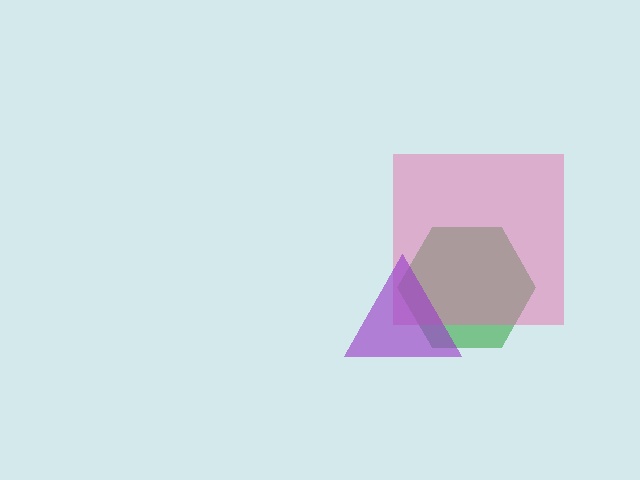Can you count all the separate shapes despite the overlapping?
Yes, there are 3 separate shapes.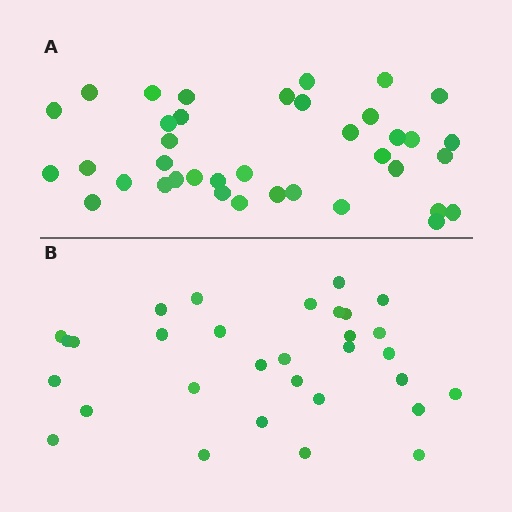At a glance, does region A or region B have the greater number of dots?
Region A (the top region) has more dots.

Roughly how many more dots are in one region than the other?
Region A has roughly 8 or so more dots than region B.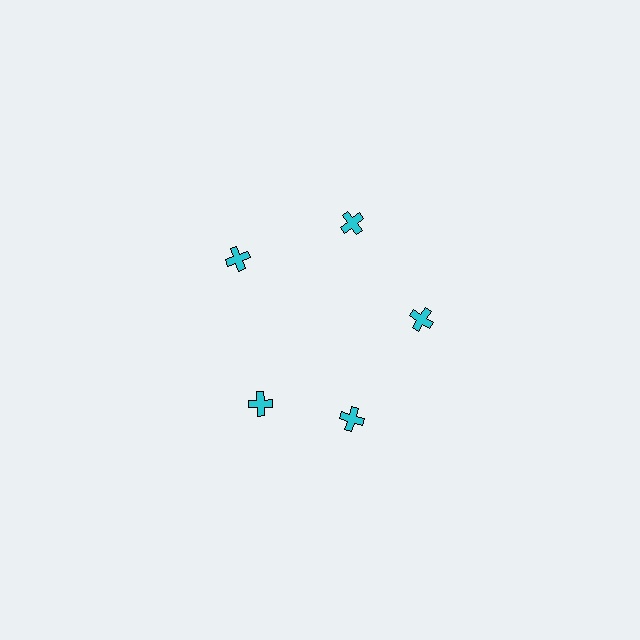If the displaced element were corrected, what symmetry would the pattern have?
It would have 5-fold rotational symmetry — the pattern would map onto itself every 72 degrees.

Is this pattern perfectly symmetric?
No. The 5 cyan crosses are arranged in a ring, but one element near the 8 o'clock position is rotated out of alignment along the ring, breaking the 5-fold rotational symmetry.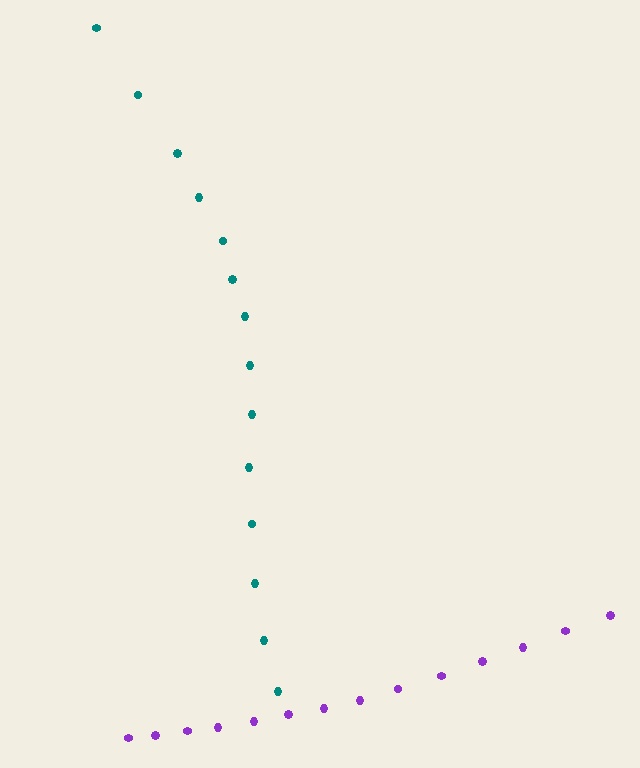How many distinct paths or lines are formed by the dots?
There are 2 distinct paths.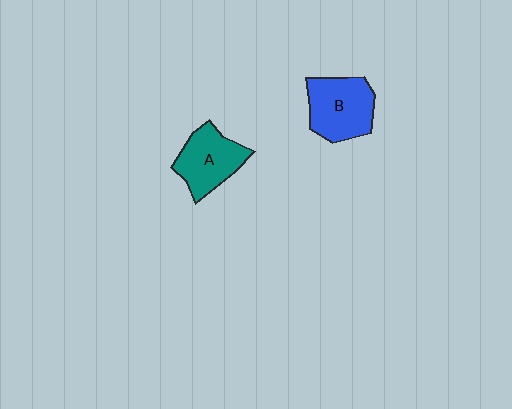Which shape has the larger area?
Shape B (blue).